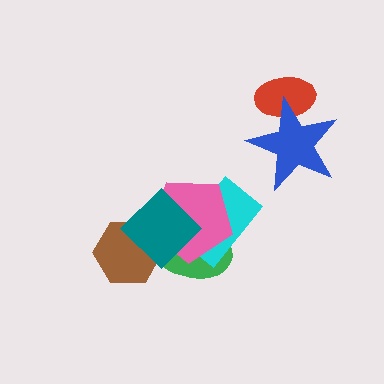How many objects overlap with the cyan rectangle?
3 objects overlap with the cyan rectangle.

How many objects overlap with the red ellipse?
1 object overlaps with the red ellipse.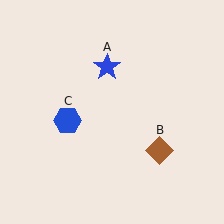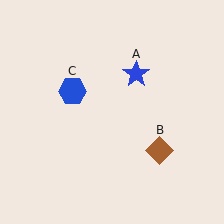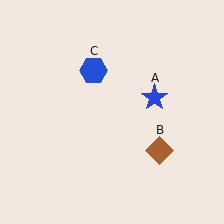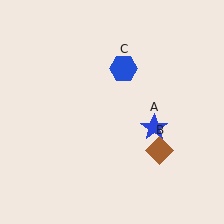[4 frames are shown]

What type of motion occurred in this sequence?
The blue star (object A), blue hexagon (object C) rotated clockwise around the center of the scene.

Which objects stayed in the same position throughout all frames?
Brown diamond (object B) remained stationary.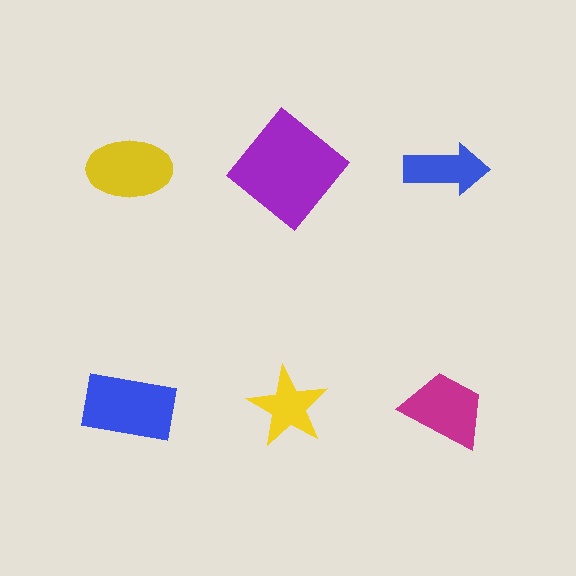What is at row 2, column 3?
A magenta trapezoid.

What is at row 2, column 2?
A yellow star.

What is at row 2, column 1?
A blue rectangle.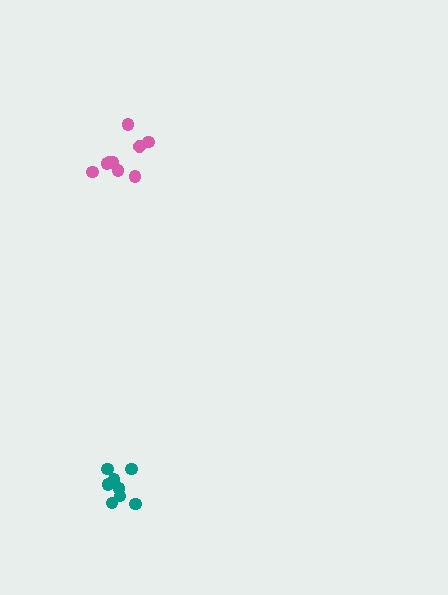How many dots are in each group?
Group 1: 8 dots, Group 2: 9 dots (17 total).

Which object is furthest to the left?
The pink cluster is leftmost.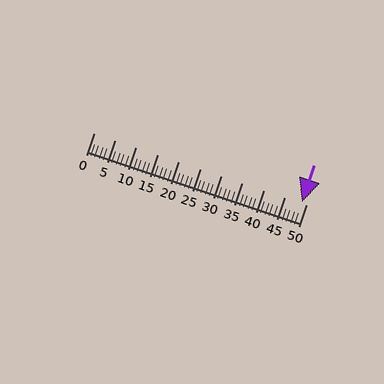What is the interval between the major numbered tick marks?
The major tick marks are spaced 5 units apart.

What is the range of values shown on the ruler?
The ruler shows values from 0 to 50.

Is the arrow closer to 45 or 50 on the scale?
The arrow is closer to 50.